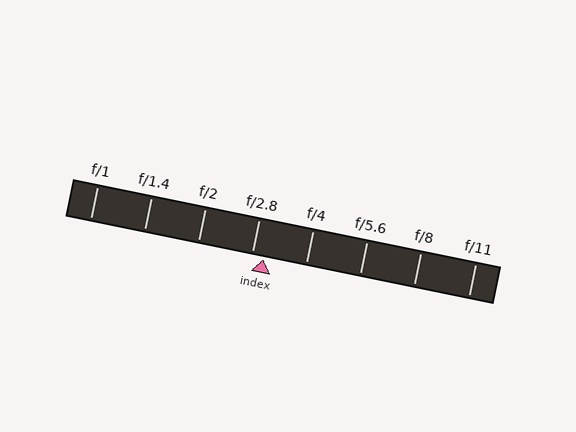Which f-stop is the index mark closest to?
The index mark is closest to f/2.8.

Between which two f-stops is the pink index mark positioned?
The index mark is between f/2.8 and f/4.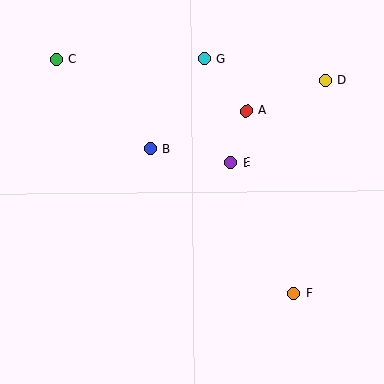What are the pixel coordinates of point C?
Point C is at (56, 60).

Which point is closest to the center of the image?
Point E at (231, 162) is closest to the center.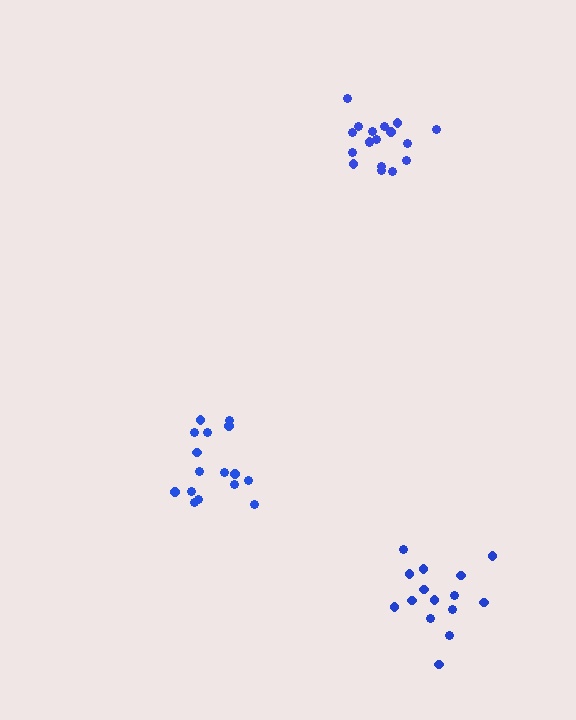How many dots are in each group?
Group 1: 18 dots, Group 2: 16 dots, Group 3: 15 dots (49 total).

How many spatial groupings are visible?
There are 3 spatial groupings.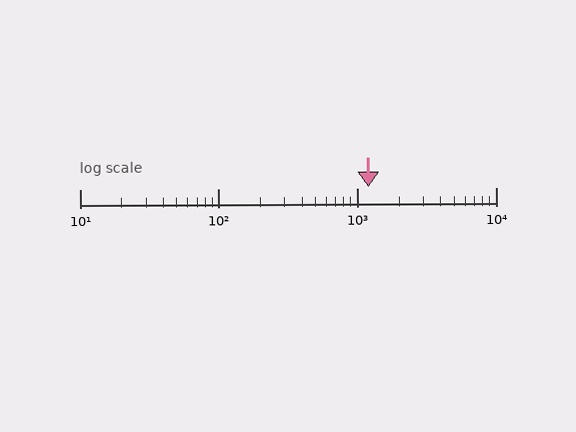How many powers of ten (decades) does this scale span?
The scale spans 3 decades, from 10 to 10000.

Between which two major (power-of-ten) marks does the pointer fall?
The pointer is between 1000 and 10000.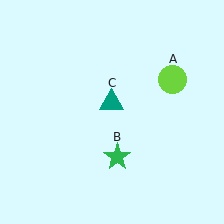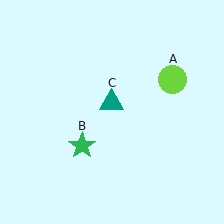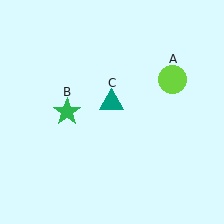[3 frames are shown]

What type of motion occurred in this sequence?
The green star (object B) rotated clockwise around the center of the scene.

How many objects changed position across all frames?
1 object changed position: green star (object B).